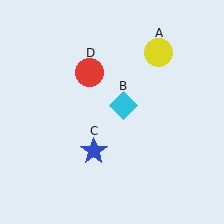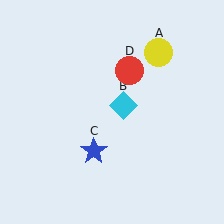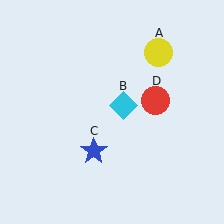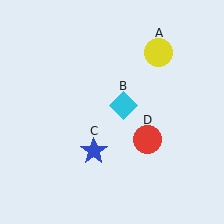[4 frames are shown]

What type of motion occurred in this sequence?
The red circle (object D) rotated clockwise around the center of the scene.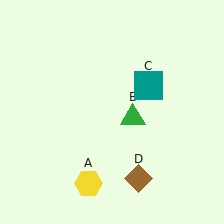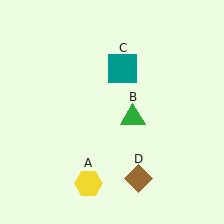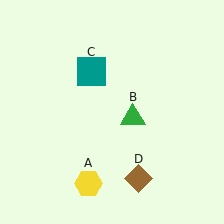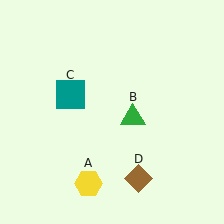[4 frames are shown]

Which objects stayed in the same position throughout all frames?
Yellow hexagon (object A) and green triangle (object B) and brown diamond (object D) remained stationary.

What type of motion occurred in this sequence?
The teal square (object C) rotated counterclockwise around the center of the scene.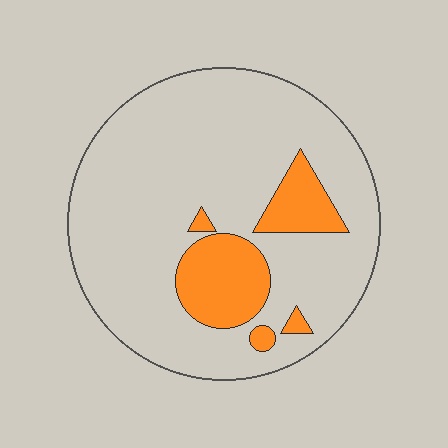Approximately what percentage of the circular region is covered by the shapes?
Approximately 15%.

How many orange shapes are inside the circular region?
5.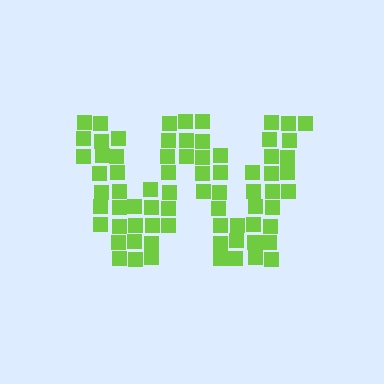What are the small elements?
The small elements are squares.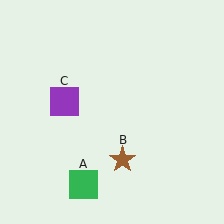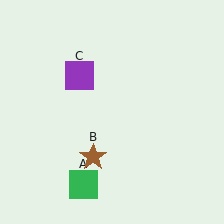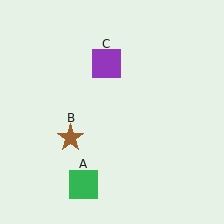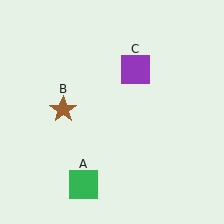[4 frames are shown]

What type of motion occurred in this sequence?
The brown star (object B), purple square (object C) rotated clockwise around the center of the scene.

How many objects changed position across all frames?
2 objects changed position: brown star (object B), purple square (object C).